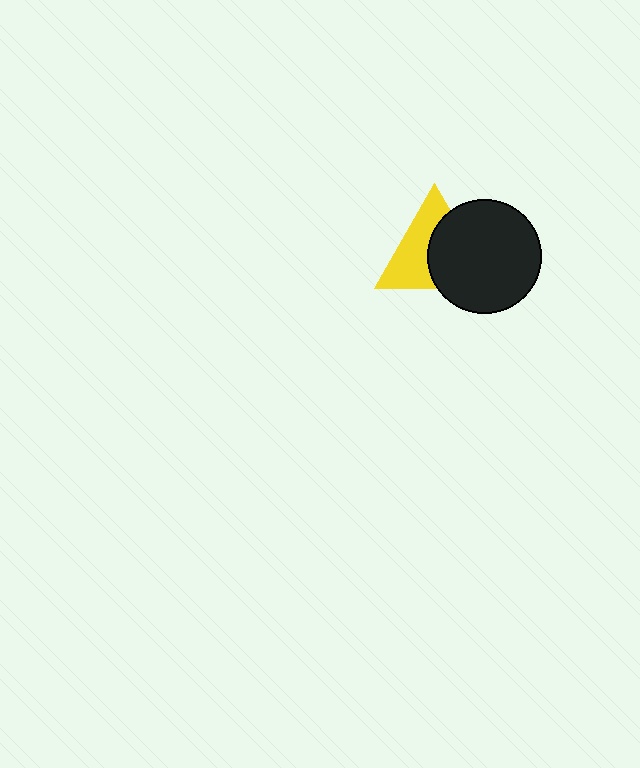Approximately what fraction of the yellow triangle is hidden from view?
Roughly 49% of the yellow triangle is hidden behind the black circle.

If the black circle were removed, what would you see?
You would see the complete yellow triangle.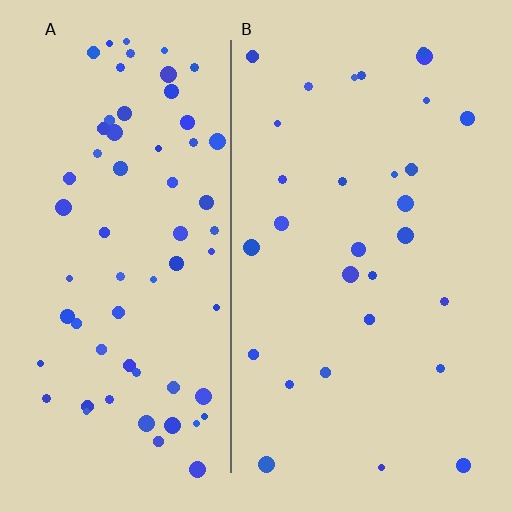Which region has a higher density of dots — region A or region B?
A (the left).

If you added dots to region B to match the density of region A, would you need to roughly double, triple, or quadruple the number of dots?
Approximately double.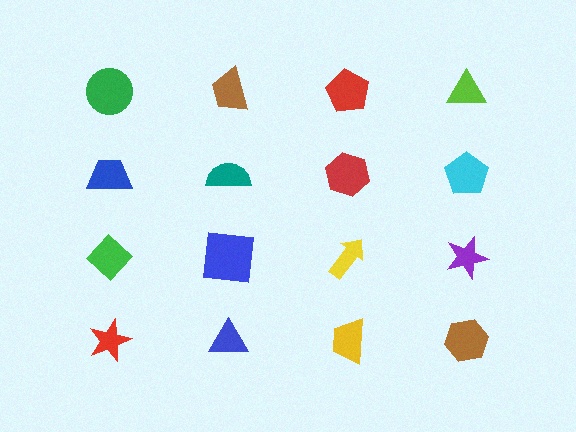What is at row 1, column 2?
A brown trapezoid.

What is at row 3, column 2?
A blue square.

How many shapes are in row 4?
4 shapes.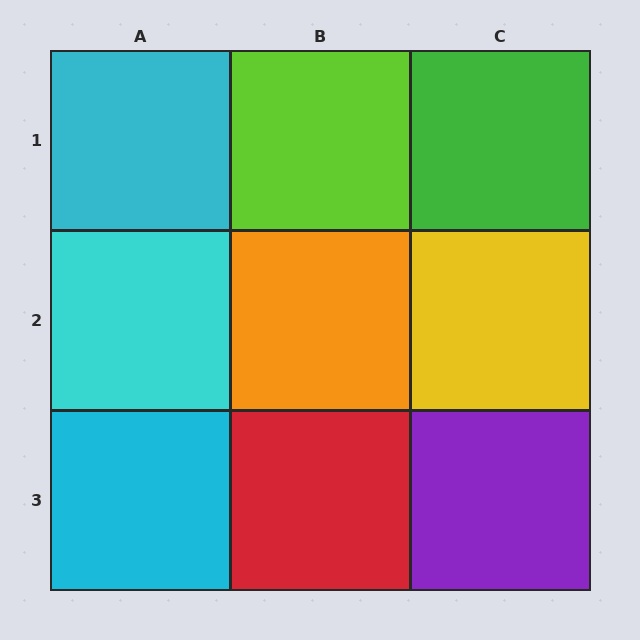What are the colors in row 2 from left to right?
Cyan, orange, yellow.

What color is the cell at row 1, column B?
Lime.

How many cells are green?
1 cell is green.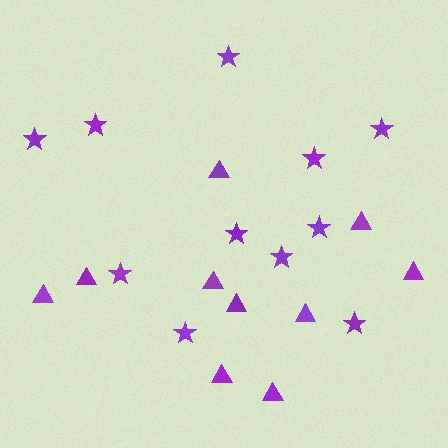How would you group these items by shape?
There are 2 groups: one group of triangles (10) and one group of stars (11).